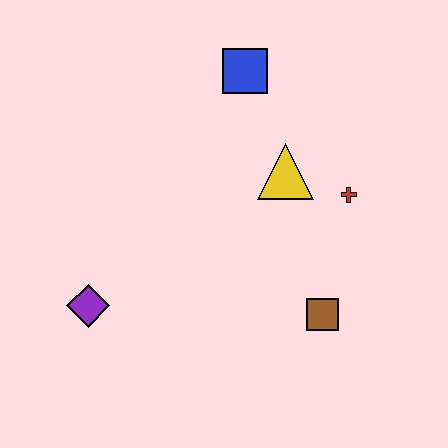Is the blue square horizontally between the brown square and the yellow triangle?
No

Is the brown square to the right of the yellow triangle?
Yes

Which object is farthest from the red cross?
The purple diamond is farthest from the red cross.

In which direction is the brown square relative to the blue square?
The brown square is below the blue square.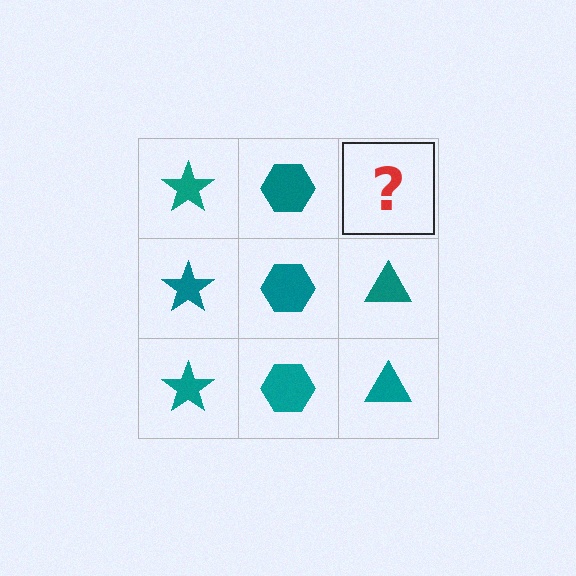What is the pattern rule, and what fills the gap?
The rule is that each column has a consistent shape. The gap should be filled with a teal triangle.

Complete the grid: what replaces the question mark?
The question mark should be replaced with a teal triangle.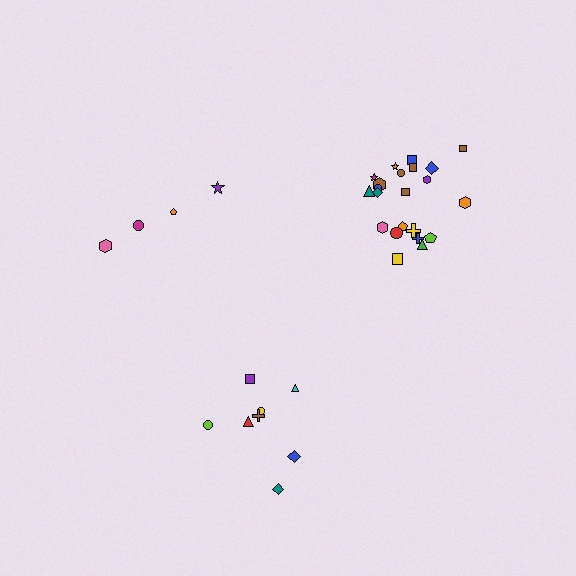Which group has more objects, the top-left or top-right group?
The top-right group.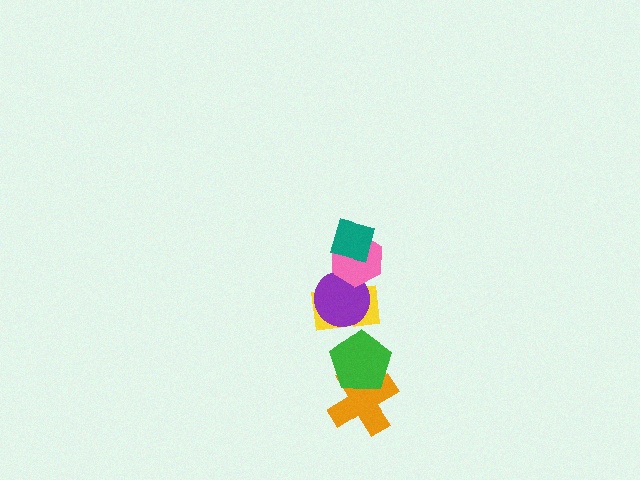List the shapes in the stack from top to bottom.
From top to bottom: the teal diamond, the pink hexagon, the purple circle, the yellow rectangle, the green pentagon, the orange cross.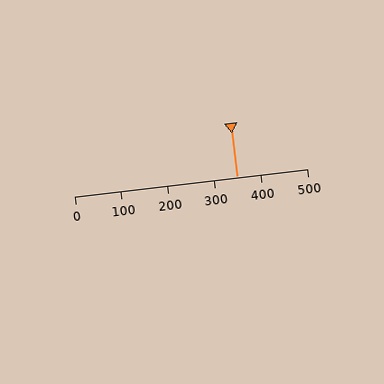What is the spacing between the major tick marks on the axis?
The major ticks are spaced 100 apart.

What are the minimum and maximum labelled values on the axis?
The axis runs from 0 to 500.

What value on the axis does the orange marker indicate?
The marker indicates approximately 350.